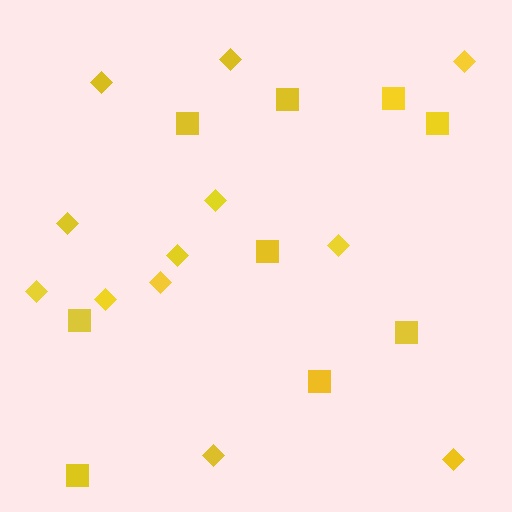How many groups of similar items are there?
There are 2 groups: one group of squares (9) and one group of diamonds (12).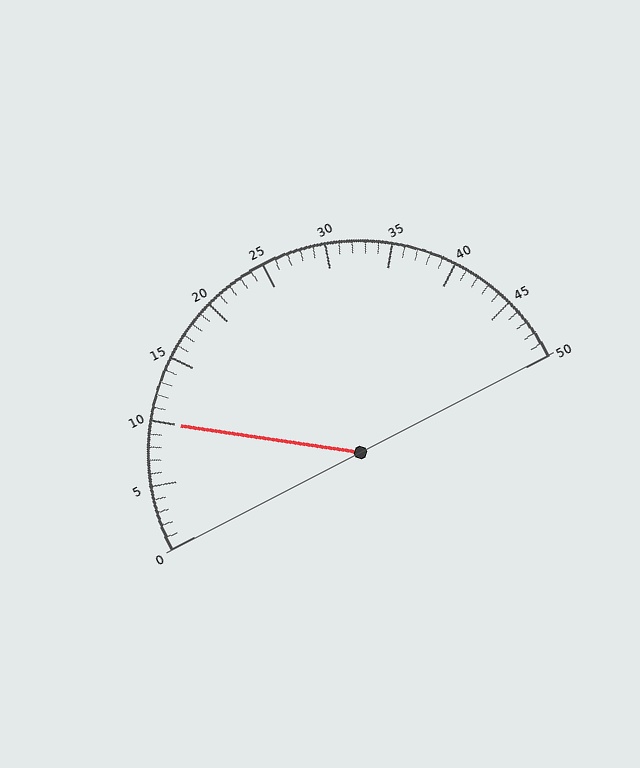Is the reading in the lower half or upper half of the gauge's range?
The reading is in the lower half of the range (0 to 50).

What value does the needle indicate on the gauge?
The needle indicates approximately 10.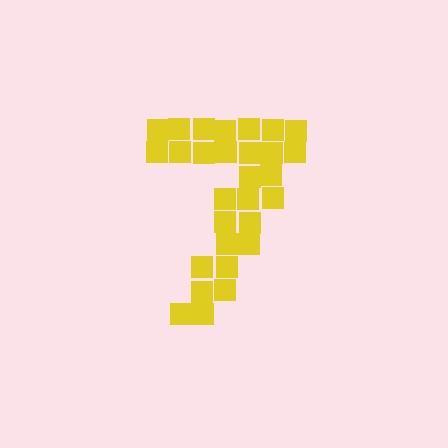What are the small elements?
The small elements are squares.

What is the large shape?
The large shape is the digit 7.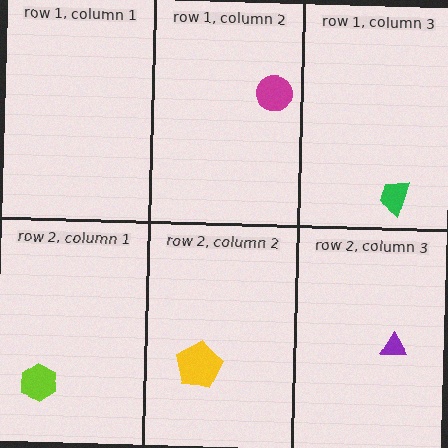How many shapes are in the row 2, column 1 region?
1.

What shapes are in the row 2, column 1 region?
The lime hexagon.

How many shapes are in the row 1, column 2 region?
1.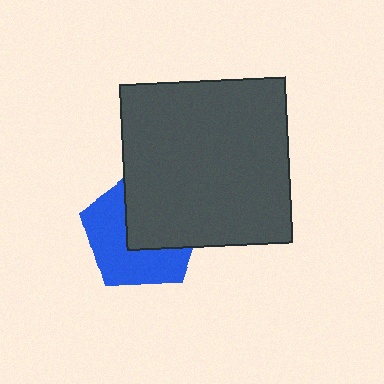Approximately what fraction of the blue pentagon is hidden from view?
Roughly 48% of the blue pentagon is hidden behind the dark gray square.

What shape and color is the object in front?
The object in front is a dark gray square.